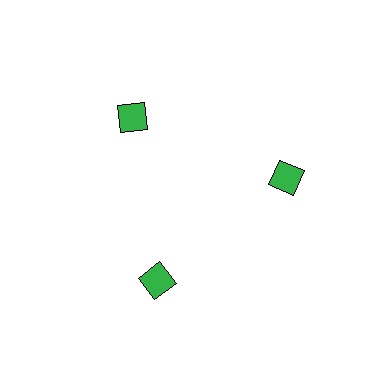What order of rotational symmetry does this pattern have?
This pattern has 3-fold rotational symmetry.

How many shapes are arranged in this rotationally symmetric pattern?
There are 3 shapes, arranged in 3 groups of 1.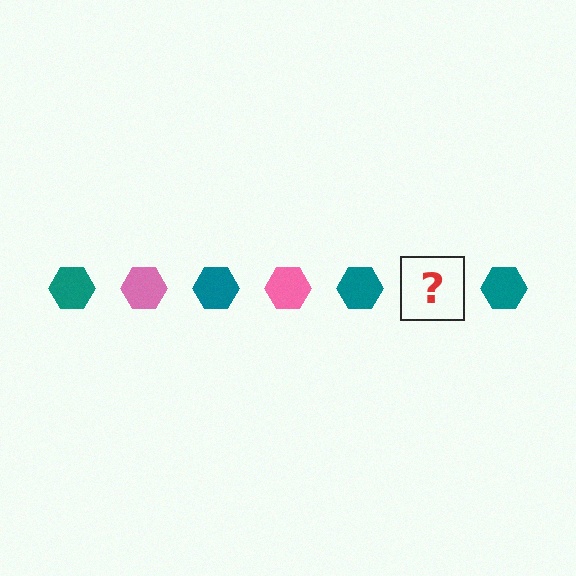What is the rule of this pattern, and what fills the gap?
The rule is that the pattern cycles through teal, pink hexagons. The gap should be filled with a pink hexagon.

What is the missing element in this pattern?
The missing element is a pink hexagon.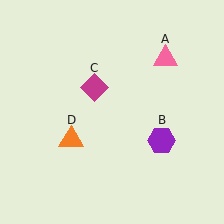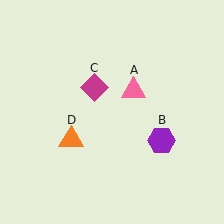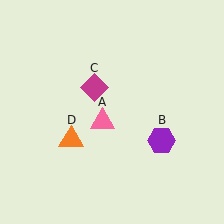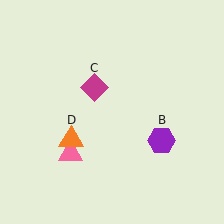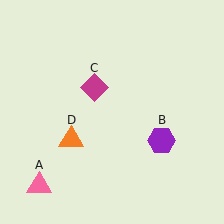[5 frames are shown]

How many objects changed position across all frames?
1 object changed position: pink triangle (object A).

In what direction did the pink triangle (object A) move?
The pink triangle (object A) moved down and to the left.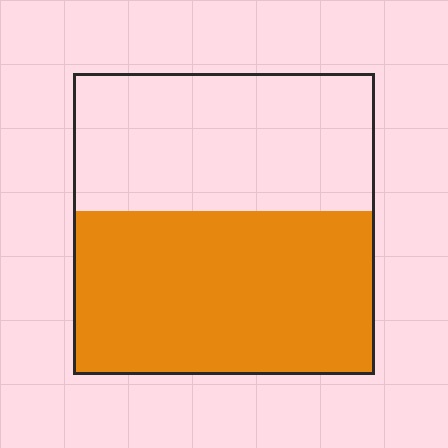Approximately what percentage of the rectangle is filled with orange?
Approximately 55%.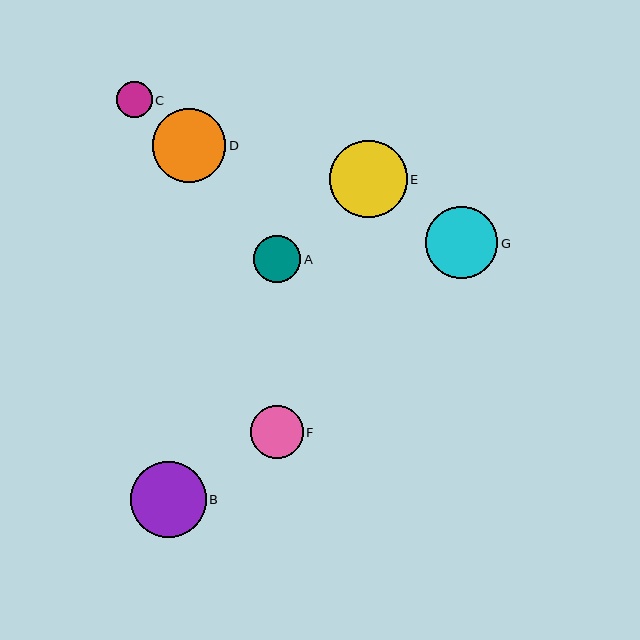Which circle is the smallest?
Circle C is the smallest with a size of approximately 36 pixels.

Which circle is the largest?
Circle E is the largest with a size of approximately 78 pixels.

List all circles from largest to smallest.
From largest to smallest: E, B, D, G, F, A, C.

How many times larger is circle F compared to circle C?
Circle F is approximately 1.5 times the size of circle C.